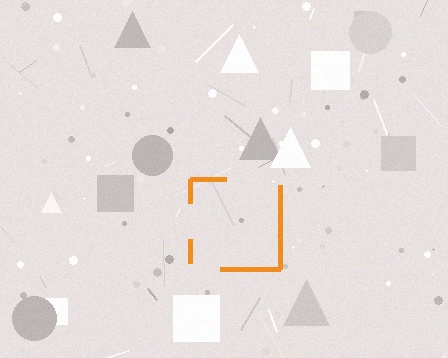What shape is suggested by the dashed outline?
The dashed outline suggests a square.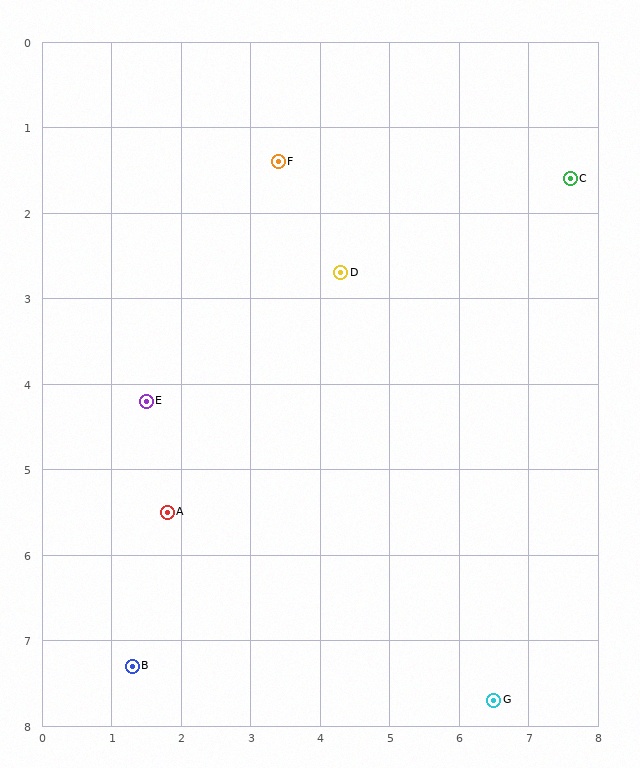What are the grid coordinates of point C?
Point C is at approximately (7.6, 1.6).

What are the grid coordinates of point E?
Point E is at approximately (1.5, 4.2).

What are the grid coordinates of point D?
Point D is at approximately (4.3, 2.7).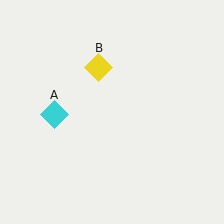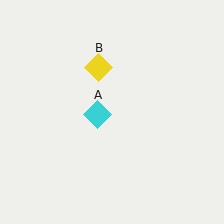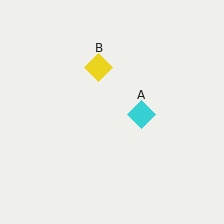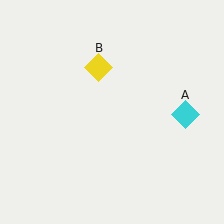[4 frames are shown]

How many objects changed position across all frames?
1 object changed position: cyan diamond (object A).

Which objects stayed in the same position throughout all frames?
Yellow diamond (object B) remained stationary.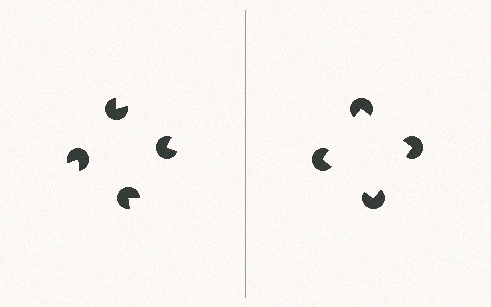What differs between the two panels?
The pac-man discs are positioned identically on both sides; only the wedge orientations differ. On the right they align to a square; on the left they are misaligned.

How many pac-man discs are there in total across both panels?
8 — 4 on each side.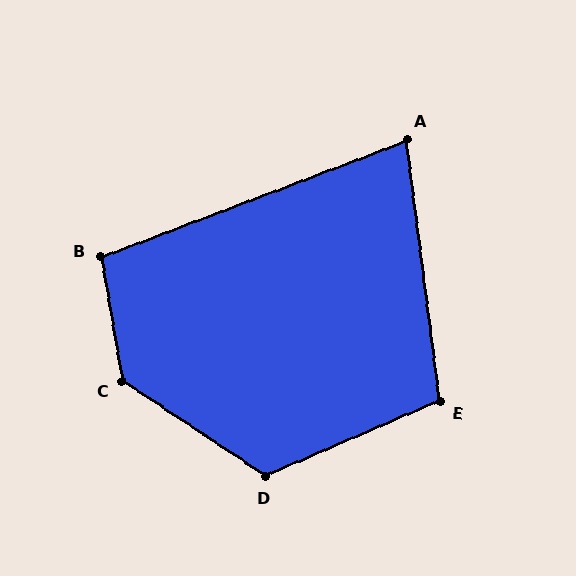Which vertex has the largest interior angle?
C, at approximately 134 degrees.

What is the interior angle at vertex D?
Approximately 123 degrees (obtuse).